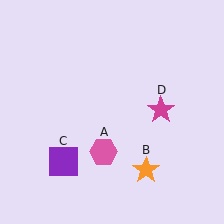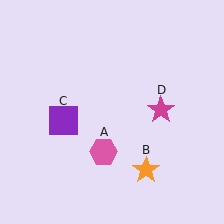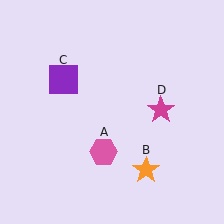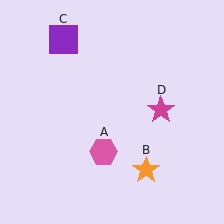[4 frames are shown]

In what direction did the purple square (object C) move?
The purple square (object C) moved up.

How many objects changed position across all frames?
1 object changed position: purple square (object C).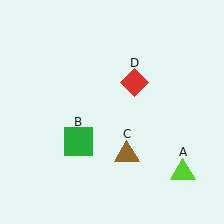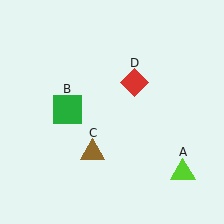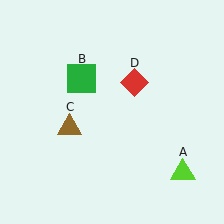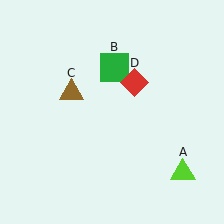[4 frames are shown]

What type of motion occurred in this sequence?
The green square (object B), brown triangle (object C) rotated clockwise around the center of the scene.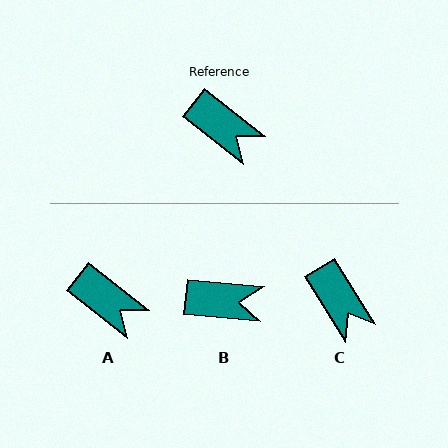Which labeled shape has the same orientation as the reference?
A.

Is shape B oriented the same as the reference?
No, it is off by about 32 degrees.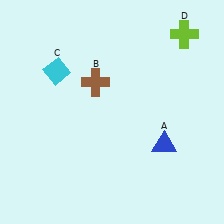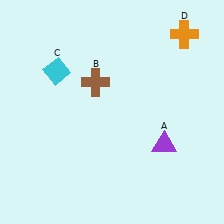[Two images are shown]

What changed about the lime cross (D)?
In Image 1, D is lime. In Image 2, it changed to orange.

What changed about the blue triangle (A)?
In Image 1, A is blue. In Image 2, it changed to purple.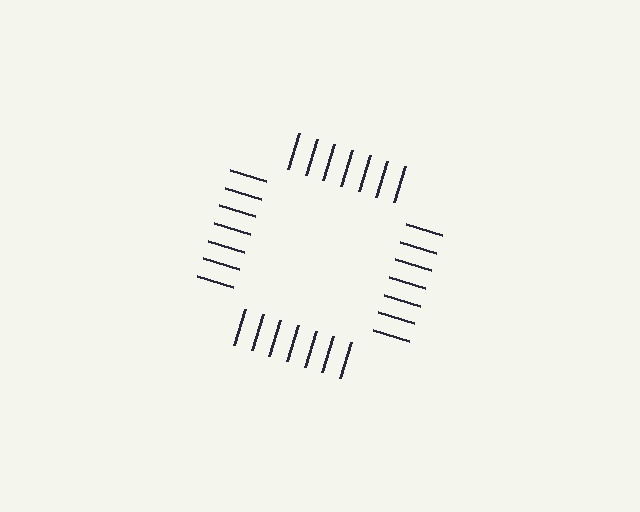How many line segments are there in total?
28 — 7 along each of the 4 edges.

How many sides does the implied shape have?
4 sides — the line-ends trace a square.